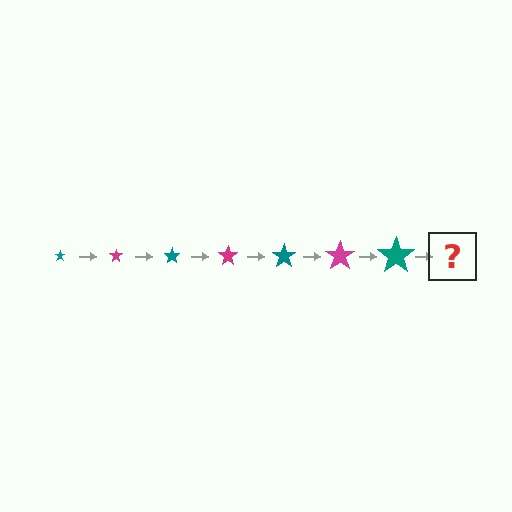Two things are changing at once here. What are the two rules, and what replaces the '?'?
The two rules are that the star grows larger each step and the color cycles through teal and magenta. The '?' should be a magenta star, larger than the previous one.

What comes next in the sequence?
The next element should be a magenta star, larger than the previous one.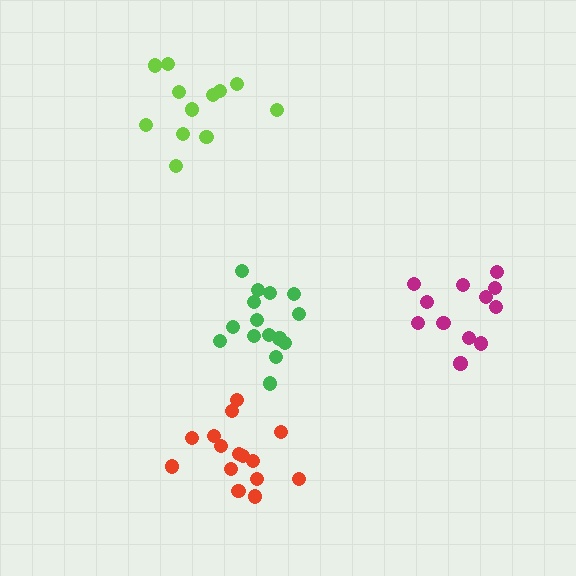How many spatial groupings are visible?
There are 4 spatial groupings.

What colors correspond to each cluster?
The clusters are colored: green, magenta, red, lime.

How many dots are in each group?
Group 1: 16 dots, Group 2: 12 dots, Group 3: 15 dots, Group 4: 12 dots (55 total).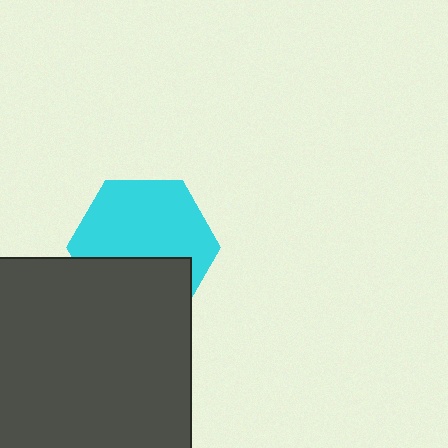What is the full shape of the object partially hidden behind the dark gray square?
The partially hidden object is a cyan hexagon.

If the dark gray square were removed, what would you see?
You would see the complete cyan hexagon.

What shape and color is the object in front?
The object in front is a dark gray square.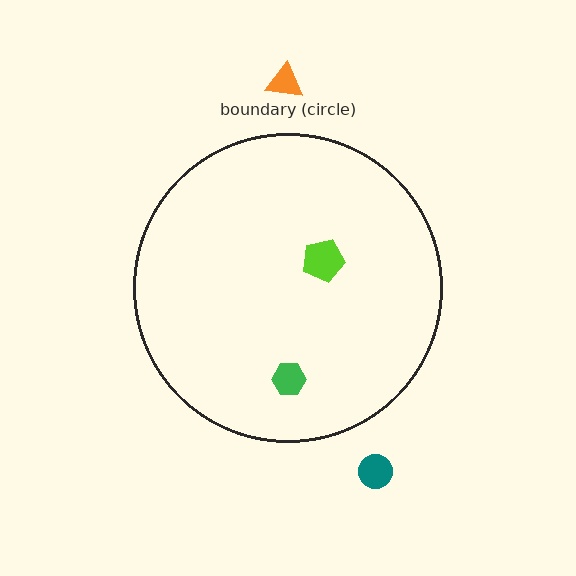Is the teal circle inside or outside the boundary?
Outside.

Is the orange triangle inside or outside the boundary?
Outside.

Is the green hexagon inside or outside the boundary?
Inside.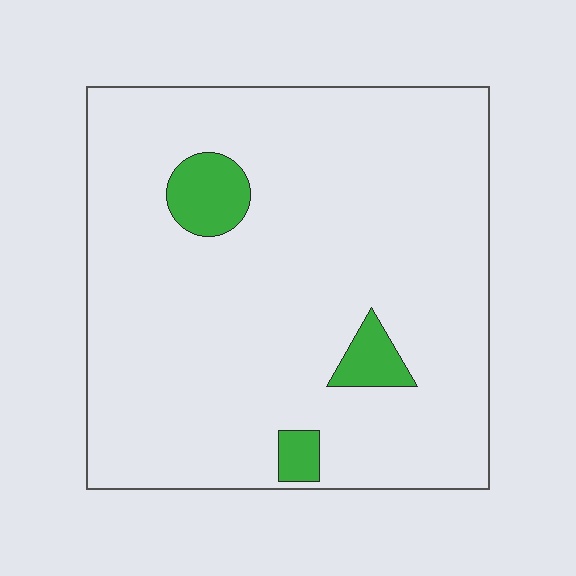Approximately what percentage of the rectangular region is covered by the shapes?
Approximately 5%.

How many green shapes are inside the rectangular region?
3.